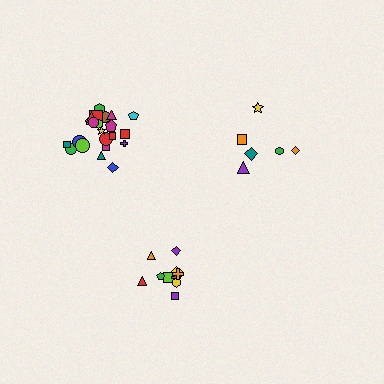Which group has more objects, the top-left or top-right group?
The top-left group.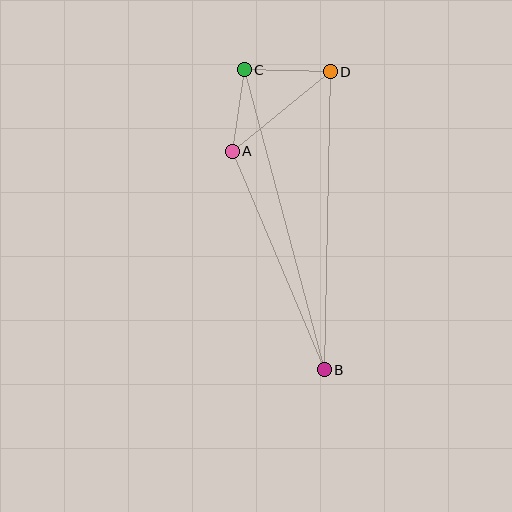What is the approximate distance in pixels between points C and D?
The distance between C and D is approximately 86 pixels.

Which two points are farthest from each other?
Points B and C are farthest from each other.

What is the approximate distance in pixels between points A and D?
The distance between A and D is approximately 126 pixels.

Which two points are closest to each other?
Points A and C are closest to each other.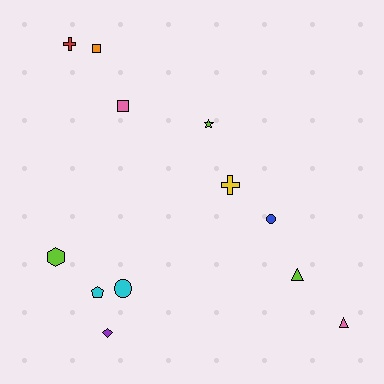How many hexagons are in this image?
There is 1 hexagon.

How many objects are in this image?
There are 12 objects.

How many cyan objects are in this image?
There are 2 cyan objects.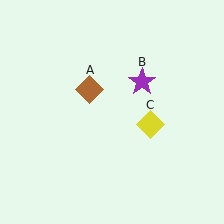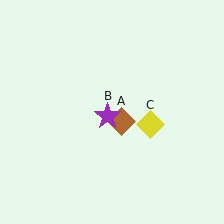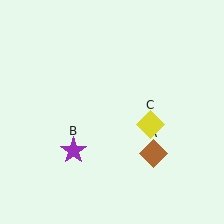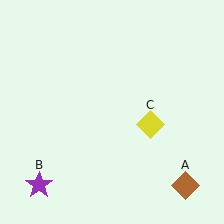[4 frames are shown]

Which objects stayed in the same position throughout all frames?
Yellow diamond (object C) remained stationary.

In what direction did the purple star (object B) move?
The purple star (object B) moved down and to the left.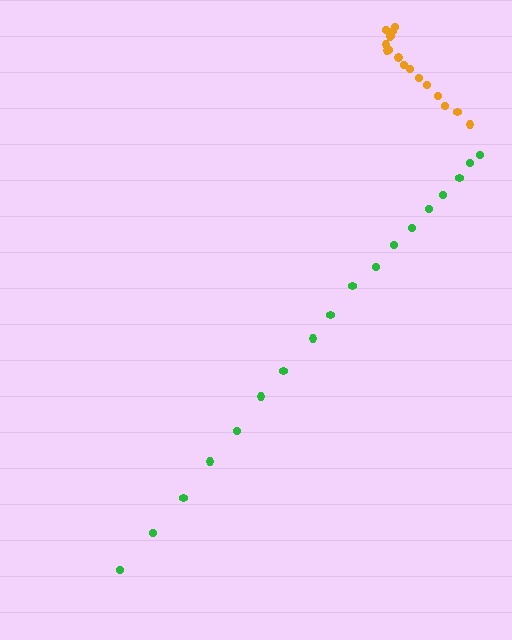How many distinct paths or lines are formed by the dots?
There are 2 distinct paths.